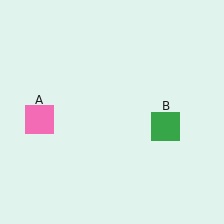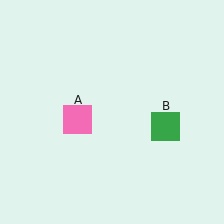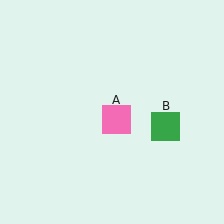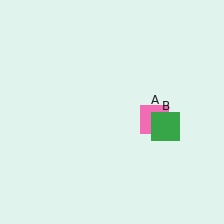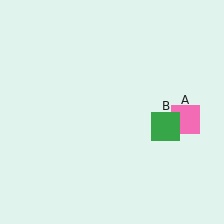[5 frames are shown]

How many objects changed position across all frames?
1 object changed position: pink square (object A).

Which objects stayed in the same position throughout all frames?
Green square (object B) remained stationary.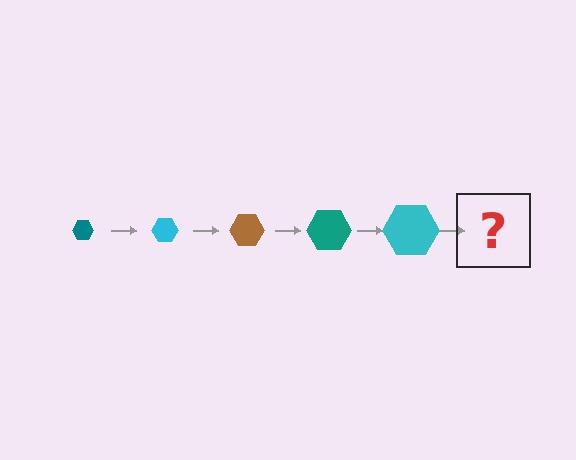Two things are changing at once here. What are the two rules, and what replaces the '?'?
The two rules are that the hexagon grows larger each step and the color cycles through teal, cyan, and brown. The '?' should be a brown hexagon, larger than the previous one.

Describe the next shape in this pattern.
It should be a brown hexagon, larger than the previous one.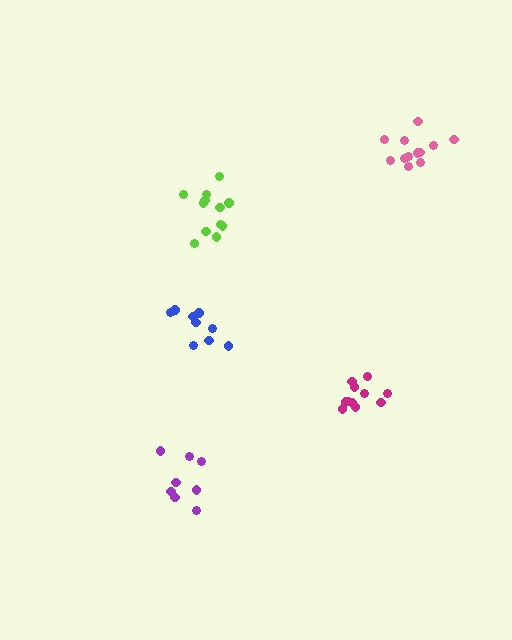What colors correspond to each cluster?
The clusters are colored: magenta, lime, pink, purple, blue.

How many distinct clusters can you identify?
There are 5 distinct clusters.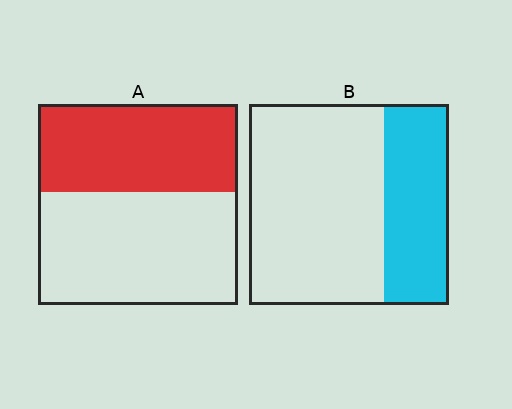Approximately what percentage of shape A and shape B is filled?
A is approximately 45% and B is approximately 30%.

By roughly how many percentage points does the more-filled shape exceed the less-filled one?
By roughly 10 percentage points (A over B).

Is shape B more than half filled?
No.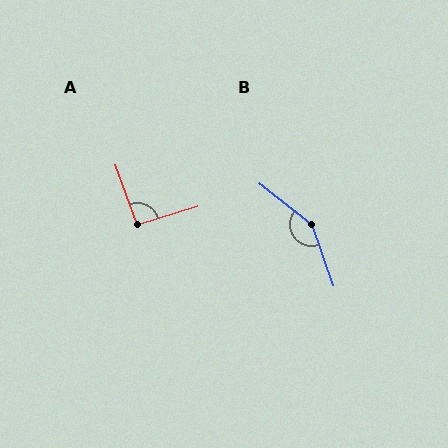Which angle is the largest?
B, at approximately 148 degrees.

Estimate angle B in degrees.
Approximately 148 degrees.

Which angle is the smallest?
A, at approximately 93 degrees.